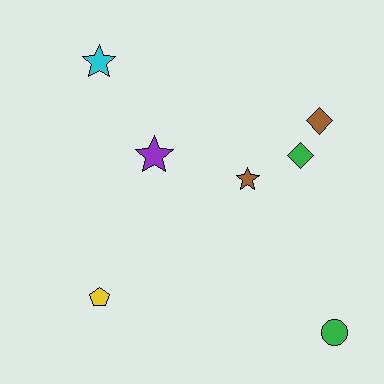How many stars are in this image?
There are 3 stars.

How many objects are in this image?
There are 7 objects.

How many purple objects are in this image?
There is 1 purple object.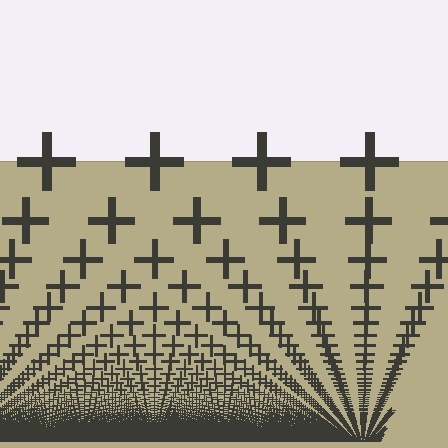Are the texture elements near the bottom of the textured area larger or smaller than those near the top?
Smaller. The gradient is inverted — elements near the bottom are smaller and denser.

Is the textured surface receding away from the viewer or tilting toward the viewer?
The surface appears to tilt toward the viewer. Texture elements get larger and sparser toward the top.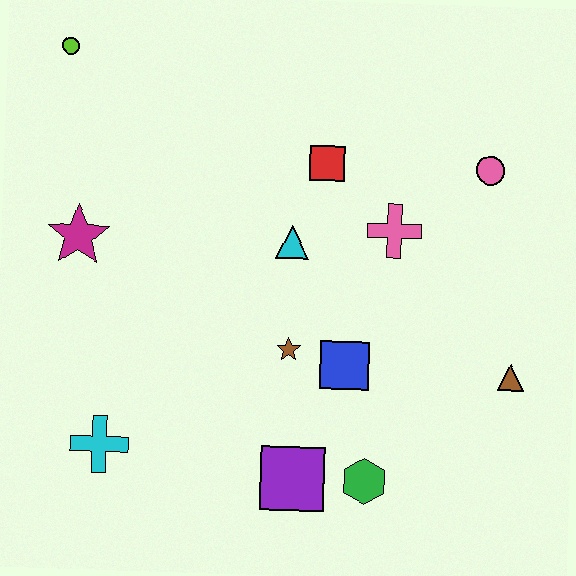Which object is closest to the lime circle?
The magenta star is closest to the lime circle.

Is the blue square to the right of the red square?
Yes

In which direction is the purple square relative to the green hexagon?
The purple square is to the left of the green hexagon.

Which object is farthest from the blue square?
The lime circle is farthest from the blue square.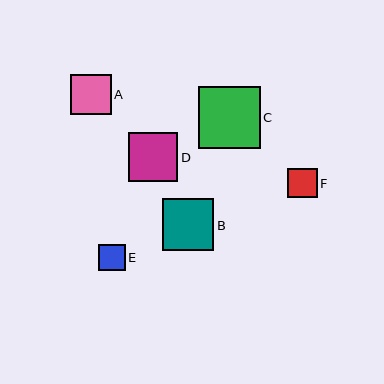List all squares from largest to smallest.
From largest to smallest: C, B, D, A, F, E.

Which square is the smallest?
Square E is the smallest with a size of approximately 26 pixels.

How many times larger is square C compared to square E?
Square C is approximately 2.3 times the size of square E.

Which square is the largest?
Square C is the largest with a size of approximately 62 pixels.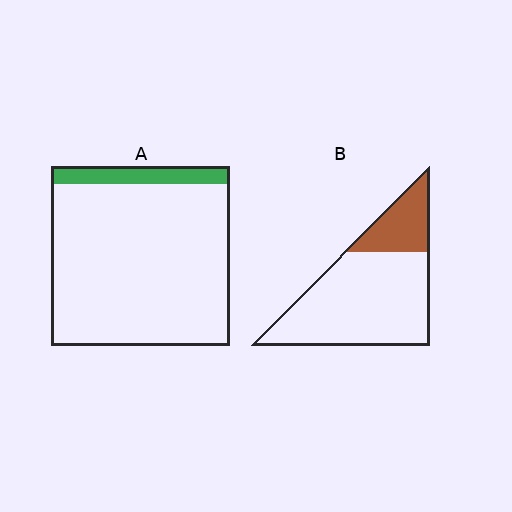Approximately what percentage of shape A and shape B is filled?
A is approximately 10% and B is approximately 25%.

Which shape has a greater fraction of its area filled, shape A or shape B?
Shape B.